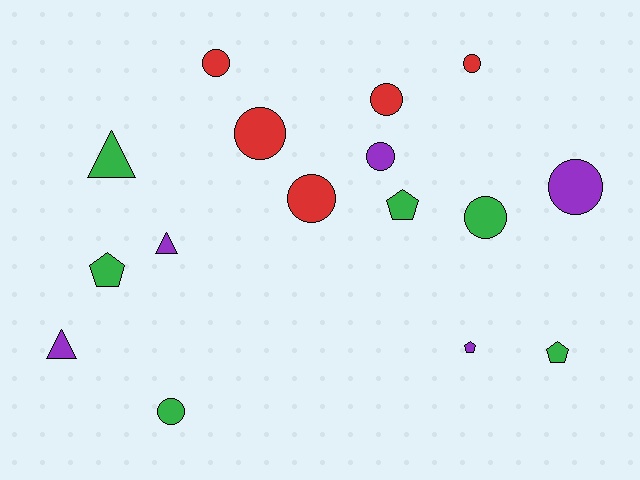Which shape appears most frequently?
Circle, with 9 objects.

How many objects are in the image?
There are 16 objects.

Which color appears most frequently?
Green, with 6 objects.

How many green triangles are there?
There is 1 green triangle.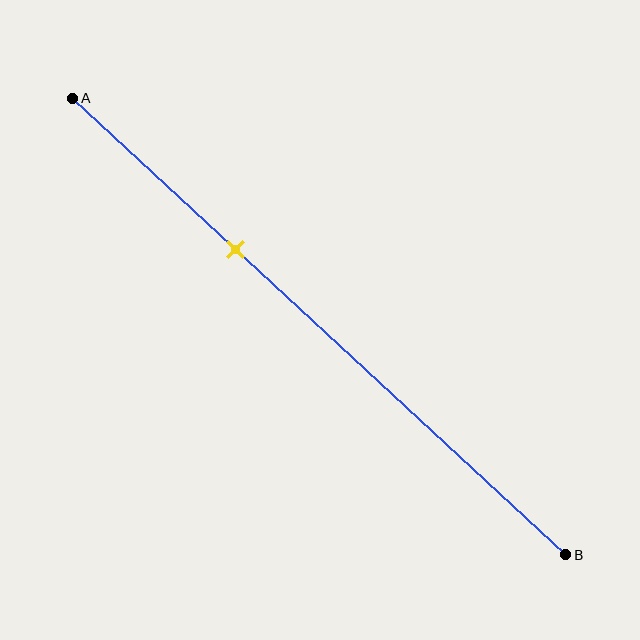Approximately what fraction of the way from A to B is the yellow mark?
The yellow mark is approximately 35% of the way from A to B.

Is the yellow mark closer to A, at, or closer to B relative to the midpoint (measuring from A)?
The yellow mark is closer to point A than the midpoint of segment AB.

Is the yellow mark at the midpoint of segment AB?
No, the mark is at about 35% from A, not at the 50% midpoint.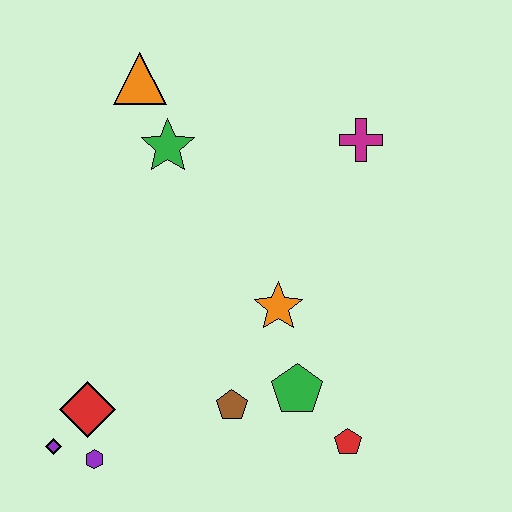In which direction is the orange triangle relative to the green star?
The orange triangle is above the green star.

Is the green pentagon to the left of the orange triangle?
No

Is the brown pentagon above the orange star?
No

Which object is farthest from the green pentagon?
The orange triangle is farthest from the green pentagon.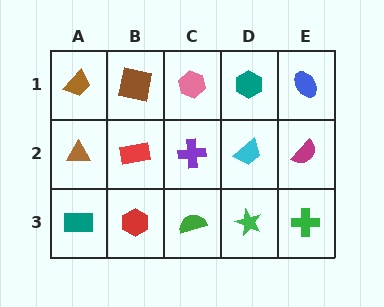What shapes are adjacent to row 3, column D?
A cyan trapezoid (row 2, column D), a green semicircle (row 3, column C), a green cross (row 3, column E).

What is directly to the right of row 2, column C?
A cyan trapezoid.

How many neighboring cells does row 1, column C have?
3.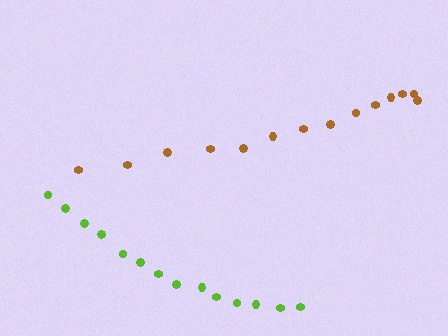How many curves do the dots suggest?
There are 2 distinct paths.